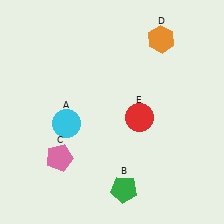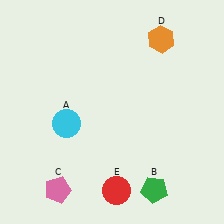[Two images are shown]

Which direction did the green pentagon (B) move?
The green pentagon (B) moved right.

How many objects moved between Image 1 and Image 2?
3 objects moved between the two images.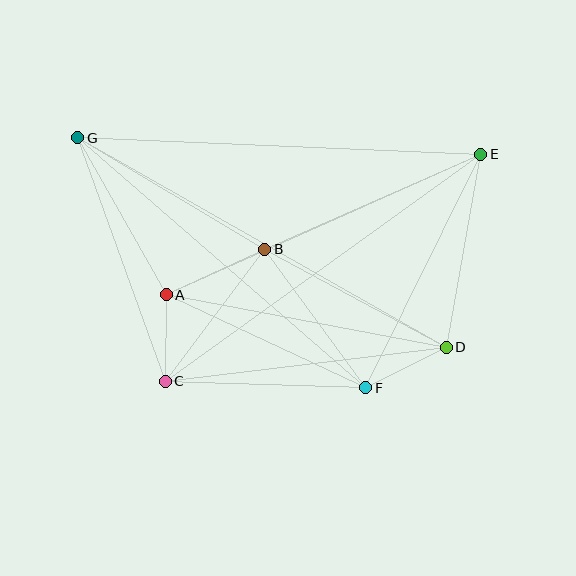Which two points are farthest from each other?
Points D and G are farthest from each other.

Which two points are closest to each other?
Points A and C are closest to each other.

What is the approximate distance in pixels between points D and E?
The distance between D and E is approximately 196 pixels.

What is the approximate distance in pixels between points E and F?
The distance between E and F is approximately 260 pixels.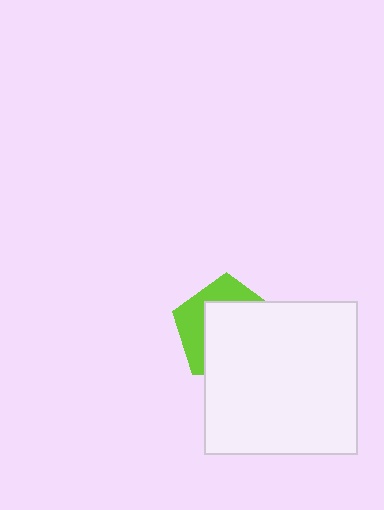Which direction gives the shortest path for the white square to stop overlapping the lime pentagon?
Moving toward the lower-right gives the shortest separation.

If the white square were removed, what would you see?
You would see the complete lime pentagon.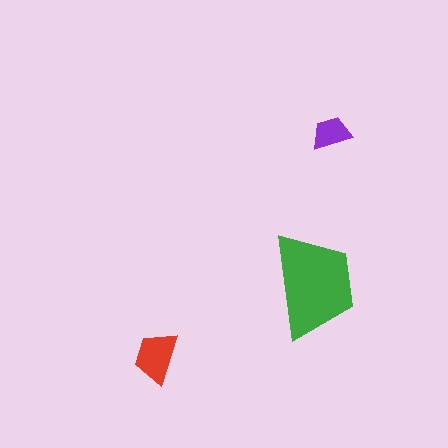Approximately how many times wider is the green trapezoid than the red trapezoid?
About 2 times wider.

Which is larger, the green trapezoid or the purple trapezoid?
The green one.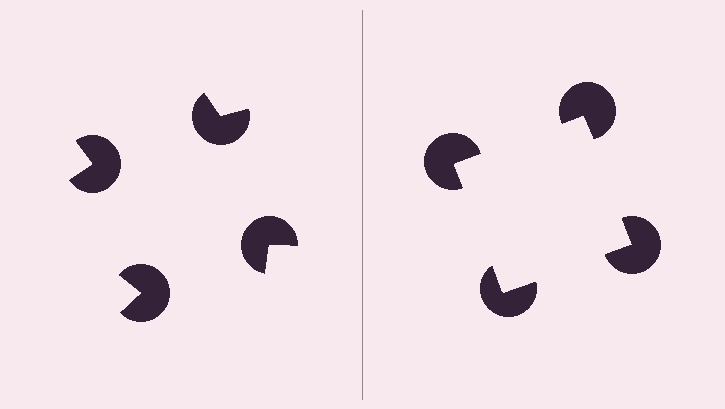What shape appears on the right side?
An illusory square.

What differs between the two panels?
The pac-man discs are positioned identically on both sides; only the wedge orientations differ. On the right they align to a square; on the left they are misaligned.